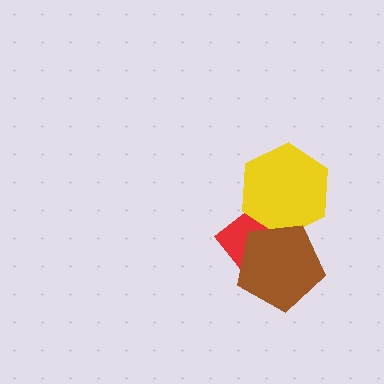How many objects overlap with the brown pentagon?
2 objects overlap with the brown pentagon.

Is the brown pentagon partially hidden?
No, no other shape covers it.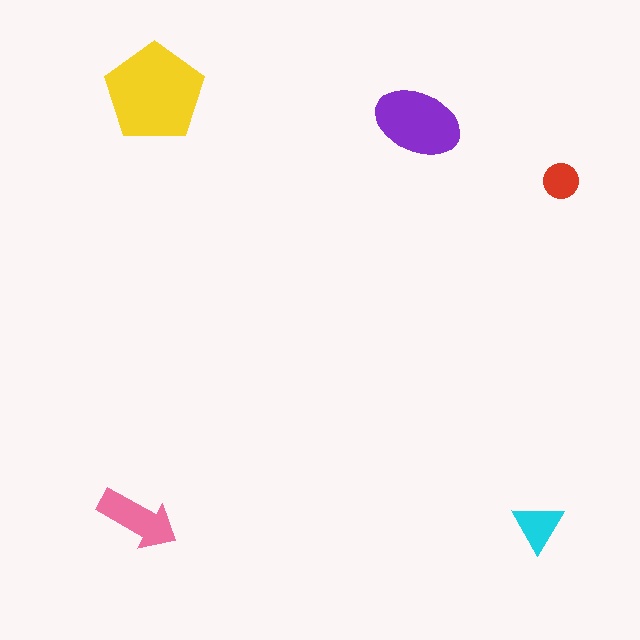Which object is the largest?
The yellow pentagon.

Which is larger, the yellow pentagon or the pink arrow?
The yellow pentagon.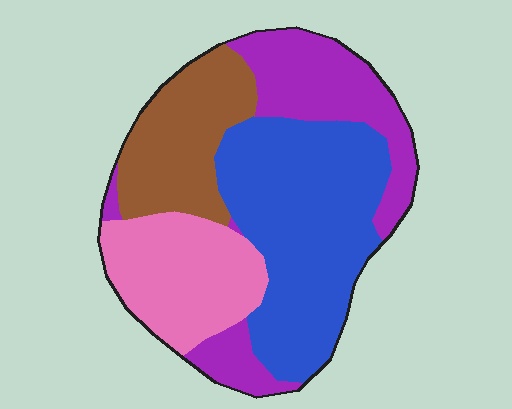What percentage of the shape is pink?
Pink covers roughly 20% of the shape.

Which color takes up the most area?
Blue, at roughly 40%.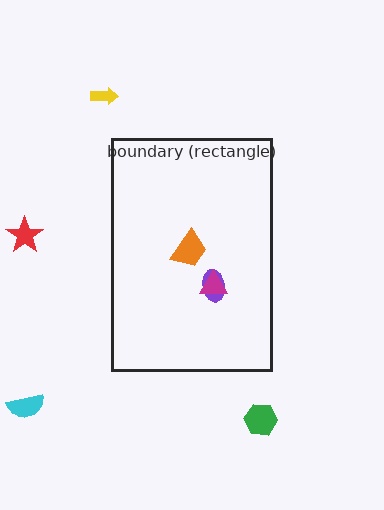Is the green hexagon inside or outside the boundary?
Outside.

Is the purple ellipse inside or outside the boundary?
Inside.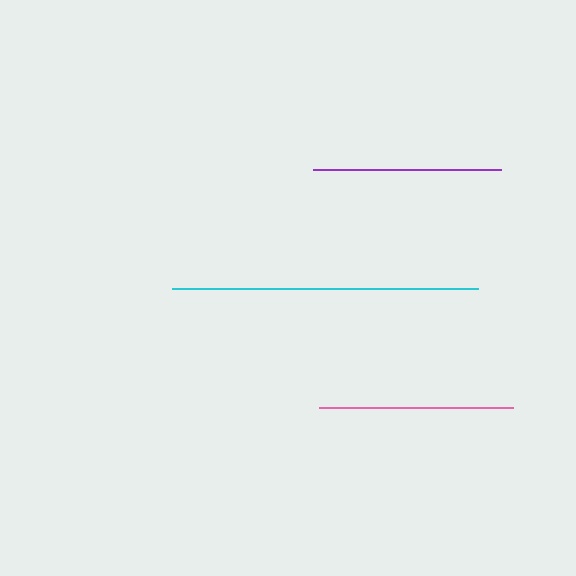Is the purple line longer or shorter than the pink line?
The pink line is longer than the purple line.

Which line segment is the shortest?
The purple line is the shortest at approximately 188 pixels.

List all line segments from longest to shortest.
From longest to shortest: cyan, pink, purple.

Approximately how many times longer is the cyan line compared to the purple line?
The cyan line is approximately 1.6 times the length of the purple line.